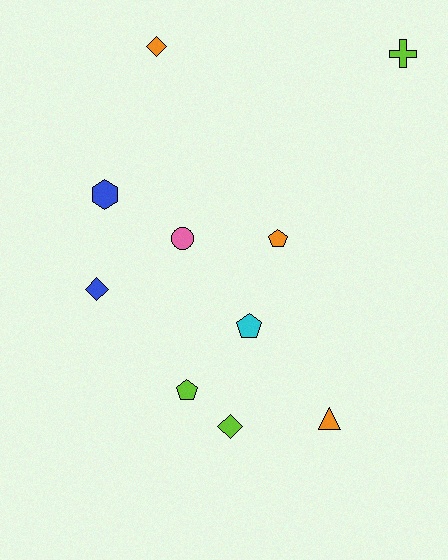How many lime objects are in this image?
There are 3 lime objects.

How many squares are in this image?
There are no squares.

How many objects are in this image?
There are 10 objects.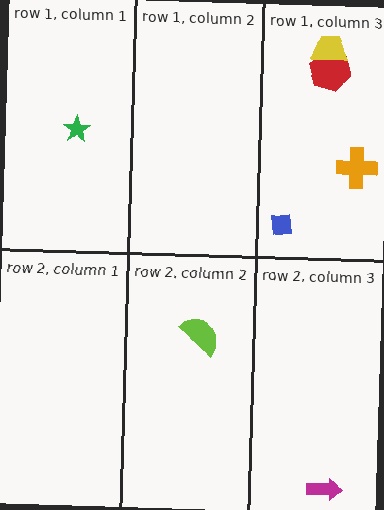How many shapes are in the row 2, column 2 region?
1.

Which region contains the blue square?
The row 1, column 3 region.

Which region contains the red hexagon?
The row 1, column 3 region.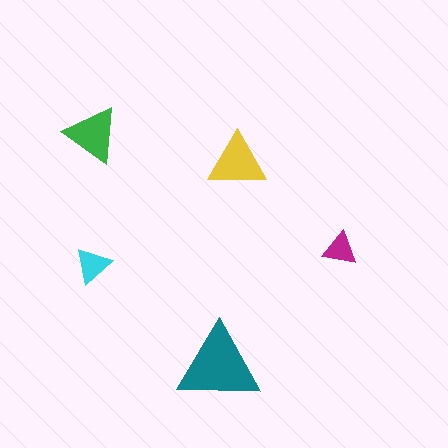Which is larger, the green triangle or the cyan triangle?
The green one.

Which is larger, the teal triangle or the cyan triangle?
The teal one.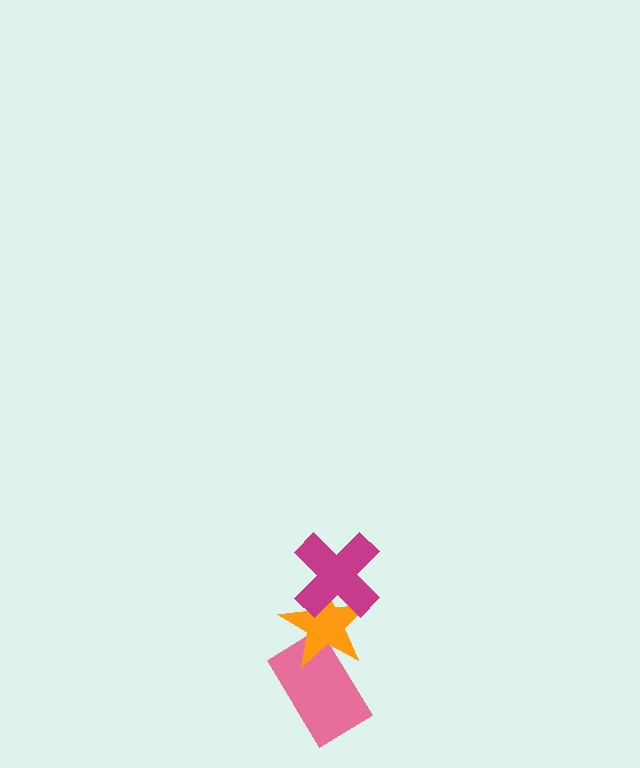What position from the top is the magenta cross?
The magenta cross is 1st from the top.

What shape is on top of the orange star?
The magenta cross is on top of the orange star.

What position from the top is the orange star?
The orange star is 2nd from the top.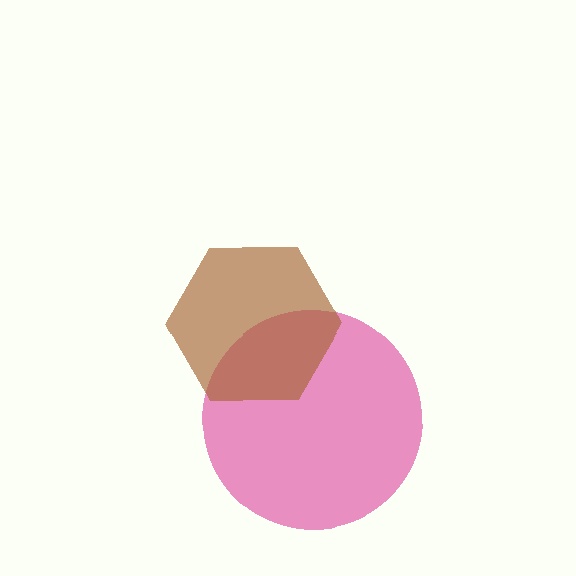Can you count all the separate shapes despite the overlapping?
Yes, there are 2 separate shapes.